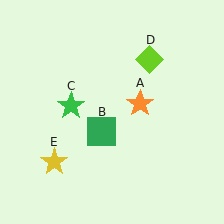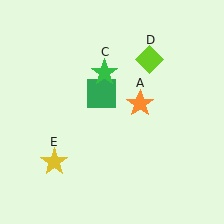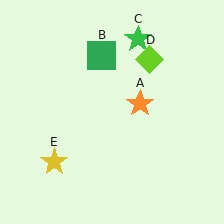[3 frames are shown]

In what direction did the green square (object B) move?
The green square (object B) moved up.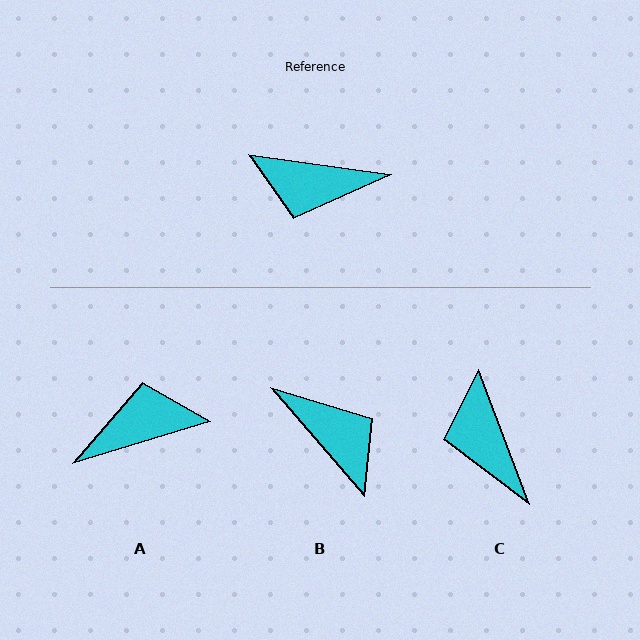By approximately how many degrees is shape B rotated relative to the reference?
Approximately 139 degrees counter-clockwise.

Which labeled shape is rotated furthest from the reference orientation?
A, about 155 degrees away.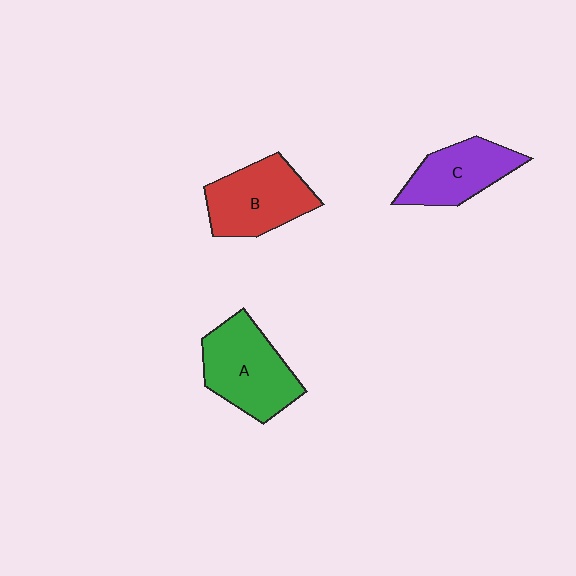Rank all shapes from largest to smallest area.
From largest to smallest: A (green), B (red), C (purple).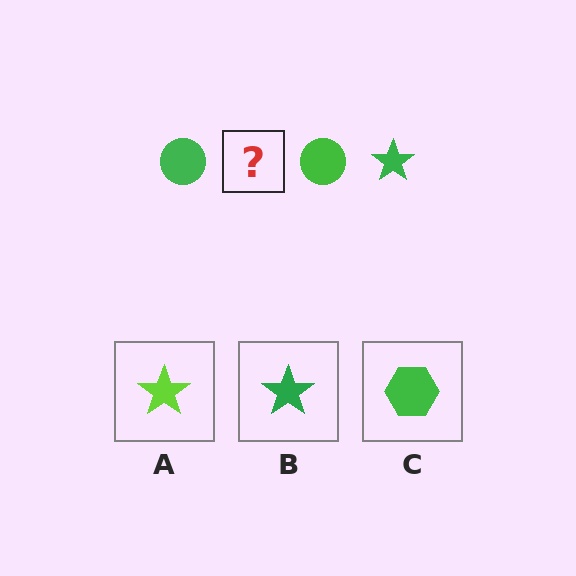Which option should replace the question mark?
Option B.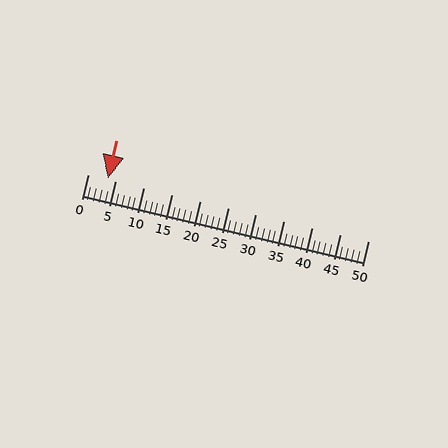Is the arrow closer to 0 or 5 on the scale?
The arrow is closer to 5.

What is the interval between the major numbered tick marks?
The major tick marks are spaced 5 units apart.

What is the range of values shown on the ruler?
The ruler shows values from 0 to 50.